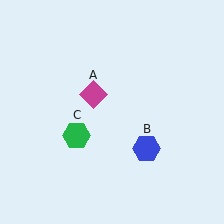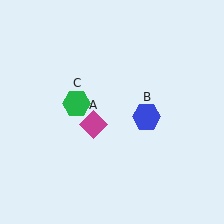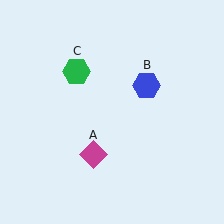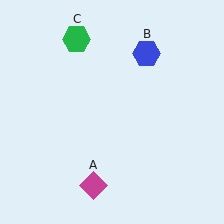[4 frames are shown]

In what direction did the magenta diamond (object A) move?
The magenta diamond (object A) moved down.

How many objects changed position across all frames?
3 objects changed position: magenta diamond (object A), blue hexagon (object B), green hexagon (object C).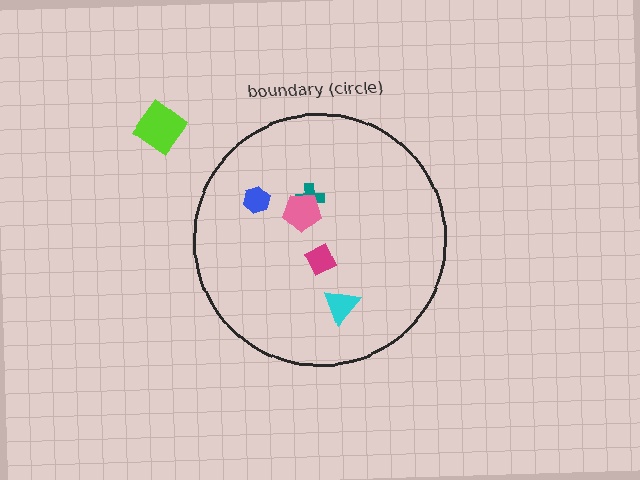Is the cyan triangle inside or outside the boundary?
Inside.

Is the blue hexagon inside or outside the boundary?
Inside.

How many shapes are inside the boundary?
5 inside, 1 outside.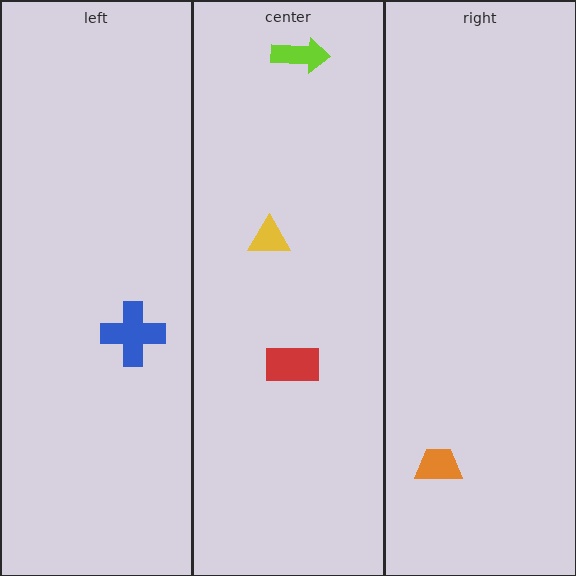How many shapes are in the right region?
1.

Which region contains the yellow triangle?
The center region.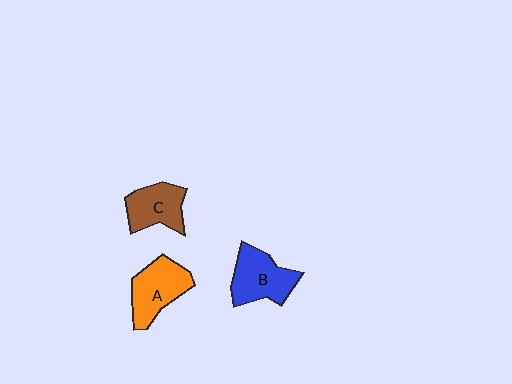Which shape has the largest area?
Shape B (blue).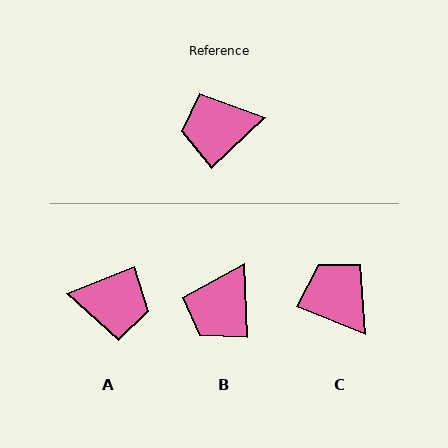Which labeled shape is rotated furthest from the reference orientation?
A, about 158 degrees away.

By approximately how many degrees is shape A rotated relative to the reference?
Approximately 158 degrees counter-clockwise.